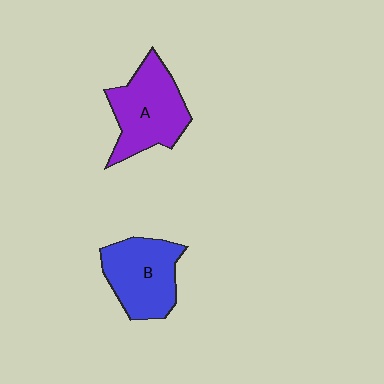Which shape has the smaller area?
Shape B (blue).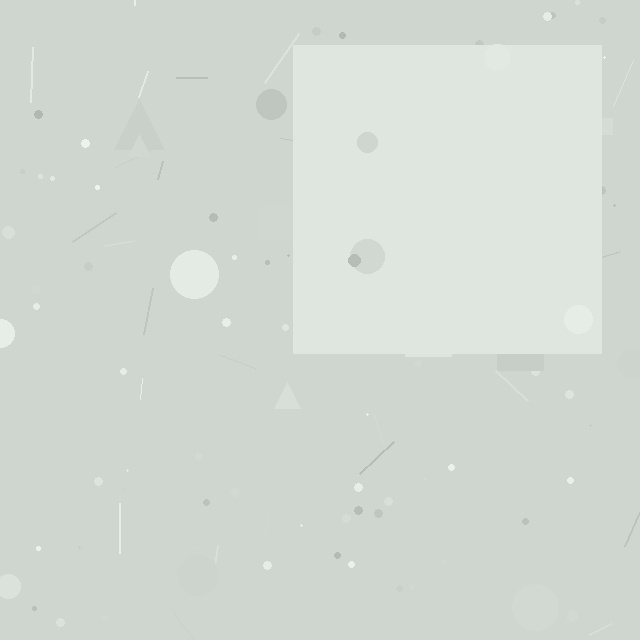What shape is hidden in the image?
A square is hidden in the image.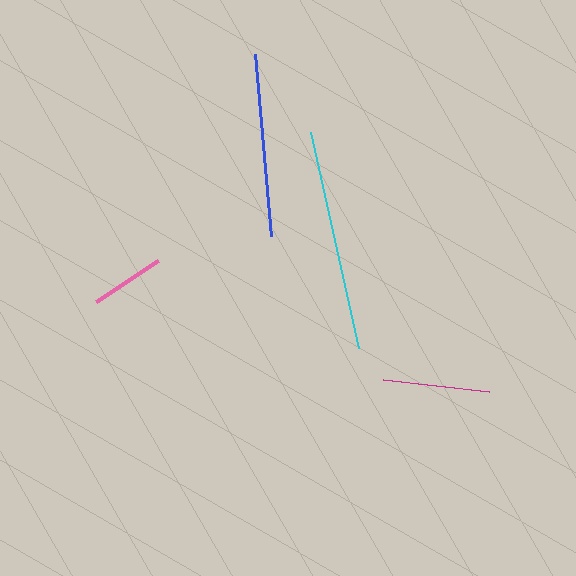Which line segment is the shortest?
The pink line is the shortest at approximately 75 pixels.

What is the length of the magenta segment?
The magenta segment is approximately 107 pixels long.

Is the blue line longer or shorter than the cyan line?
The cyan line is longer than the blue line.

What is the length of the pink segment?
The pink segment is approximately 75 pixels long.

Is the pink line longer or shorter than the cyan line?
The cyan line is longer than the pink line.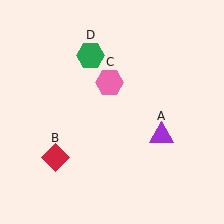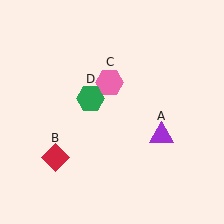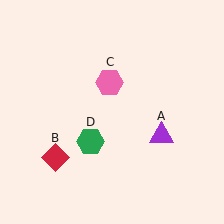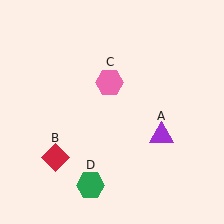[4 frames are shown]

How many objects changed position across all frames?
1 object changed position: green hexagon (object D).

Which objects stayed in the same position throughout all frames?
Purple triangle (object A) and red diamond (object B) and pink hexagon (object C) remained stationary.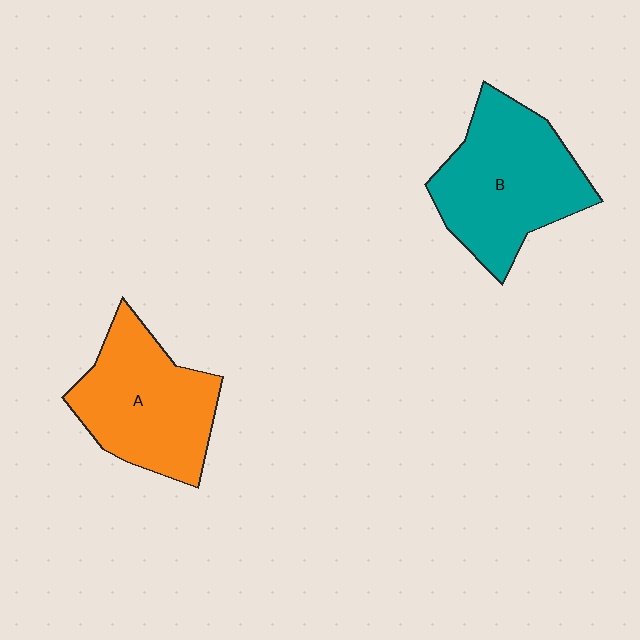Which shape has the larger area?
Shape B (teal).